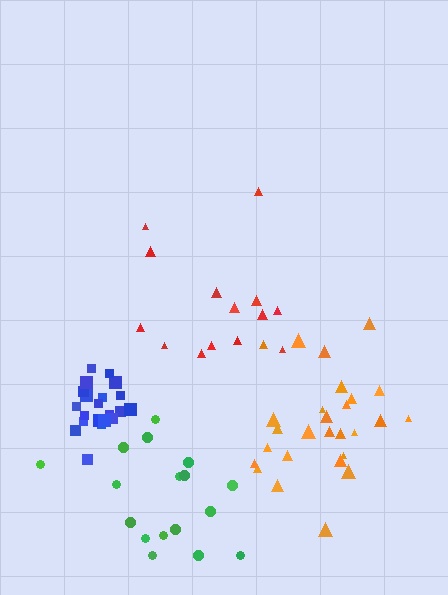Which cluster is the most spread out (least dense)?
Green.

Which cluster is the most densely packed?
Blue.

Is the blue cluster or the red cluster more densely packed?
Blue.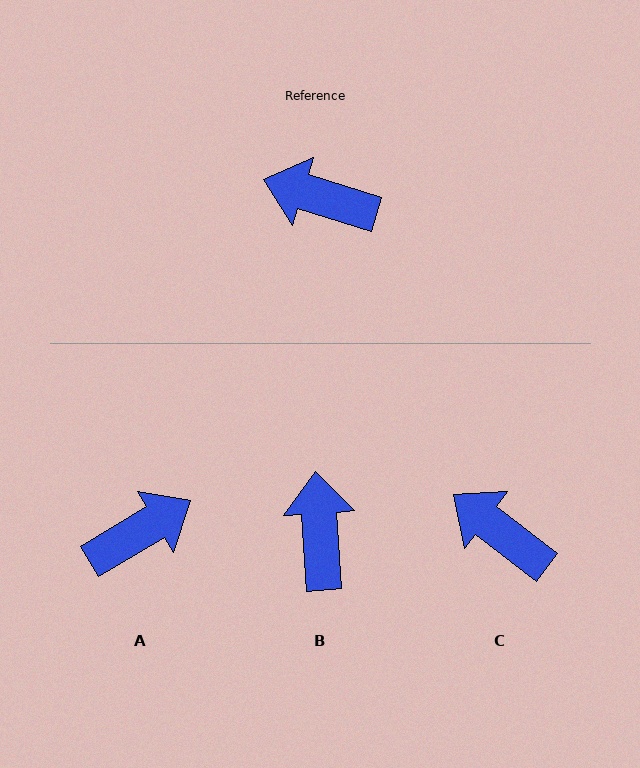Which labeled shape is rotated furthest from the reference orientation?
A, about 132 degrees away.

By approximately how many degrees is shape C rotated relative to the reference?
Approximately 21 degrees clockwise.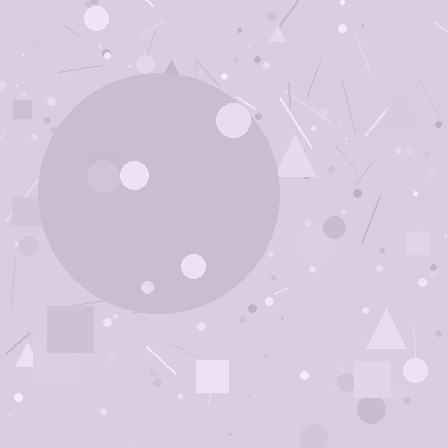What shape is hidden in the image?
A circle is hidden in the image.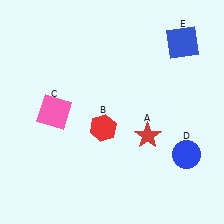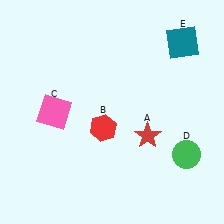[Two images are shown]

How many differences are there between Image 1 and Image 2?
There are 2 differences between the two images.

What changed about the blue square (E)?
In Image 1, E is blue. In Image 2, it changed to teal.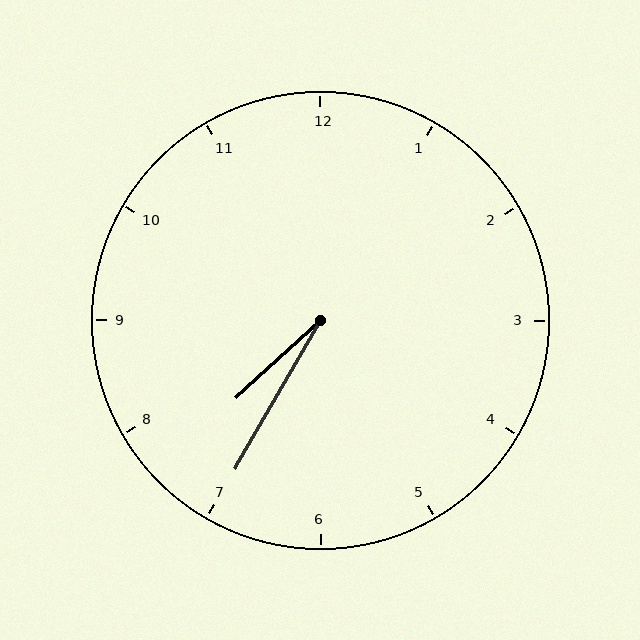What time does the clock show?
7:35.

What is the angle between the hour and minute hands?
Approximately 18 degrees.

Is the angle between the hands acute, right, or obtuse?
It is acute.